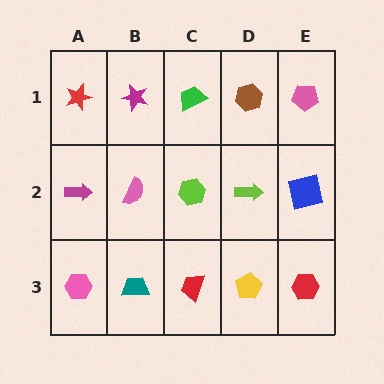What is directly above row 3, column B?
A pink semicircle.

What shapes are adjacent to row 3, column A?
A magenta arrow (row 2, column A), a teal trapezoid (row 3, column B).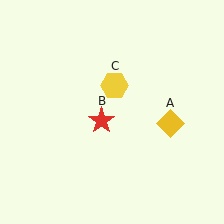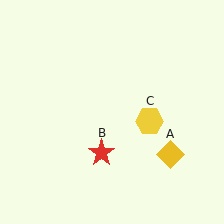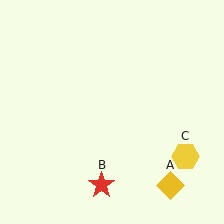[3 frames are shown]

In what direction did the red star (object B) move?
The red star (object B) moved down.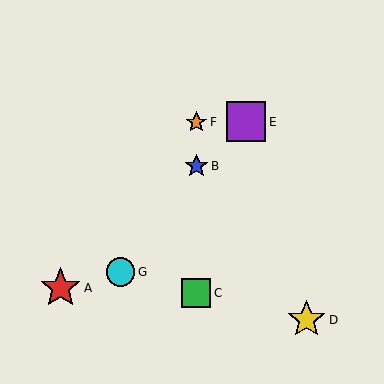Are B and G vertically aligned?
No, B is at x≈196 and G is at x≈121.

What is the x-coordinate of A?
Object A is at x≈60.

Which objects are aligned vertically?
Objects B, C, F are aligned vertically.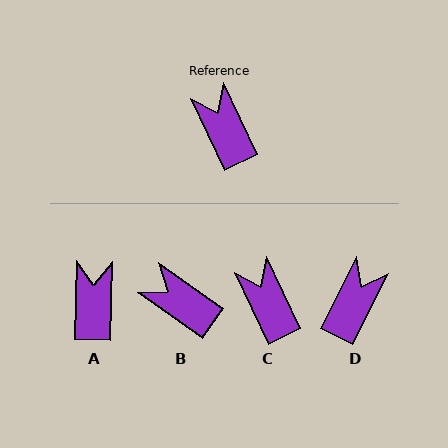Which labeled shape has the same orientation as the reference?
C.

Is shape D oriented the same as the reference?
No, it is off by about 52 degrees.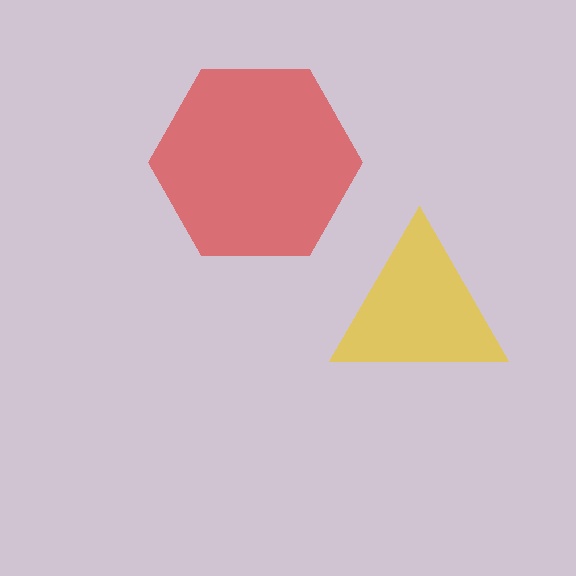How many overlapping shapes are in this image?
There are 2 overlapping shapes in the image.